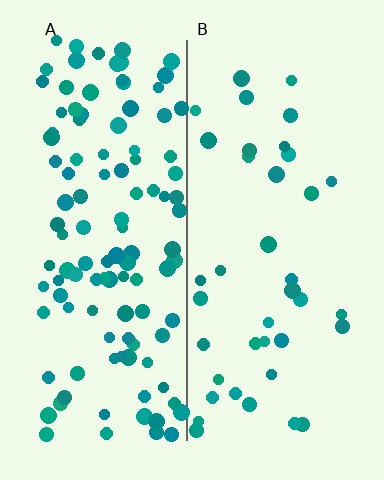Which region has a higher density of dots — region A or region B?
A (the left).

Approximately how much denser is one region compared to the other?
Approximately 2.9× — region A over region B.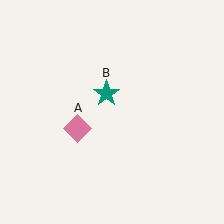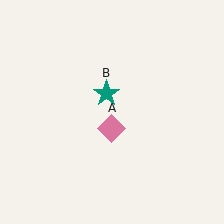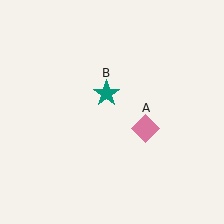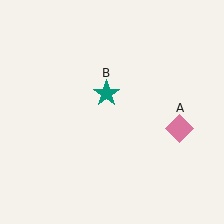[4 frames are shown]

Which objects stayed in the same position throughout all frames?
Teal star (object B) remained stationary.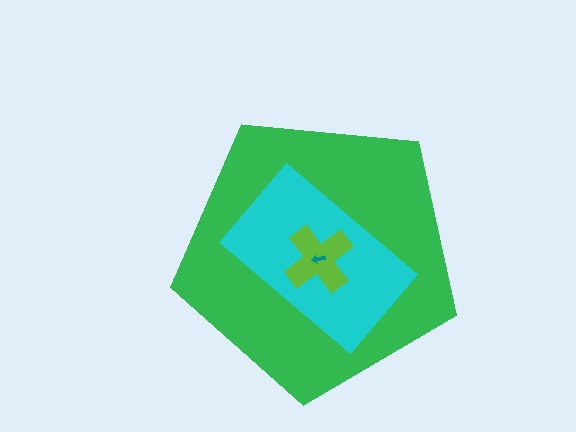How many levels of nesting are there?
4.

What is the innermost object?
The teal arrow.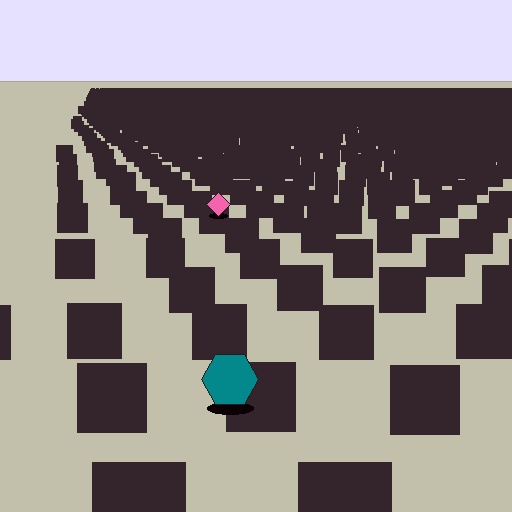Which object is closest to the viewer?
The teal hexagon is closest. The texture marks near it are larger and more spread out.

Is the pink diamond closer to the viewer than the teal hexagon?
No. The teal hexagon is closer — you can tell from the texture gradient: the ground texture is coarser near it.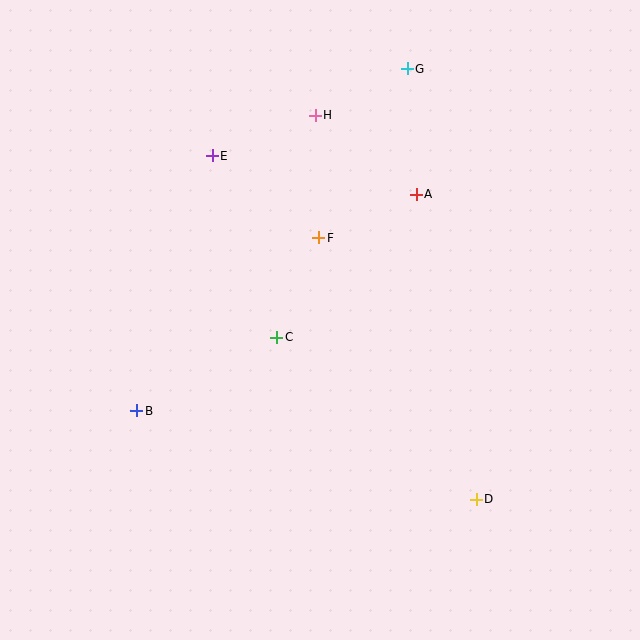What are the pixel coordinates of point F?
Point F is at (319, 238).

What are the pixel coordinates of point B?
Point B is at (137, 411).